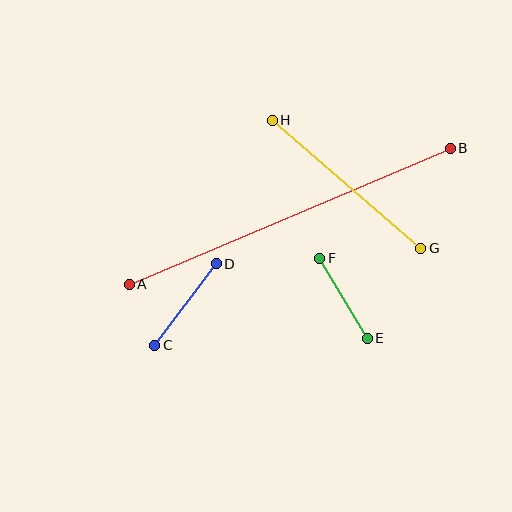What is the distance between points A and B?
The distance is approximately 348 pixels.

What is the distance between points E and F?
The distance is approximately 93 pixels.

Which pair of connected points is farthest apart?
Points A and B are farthest apart.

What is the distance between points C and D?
The distance is approximately 103 pixels.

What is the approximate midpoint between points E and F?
The midpoint is at approximately (344, 298) pixels.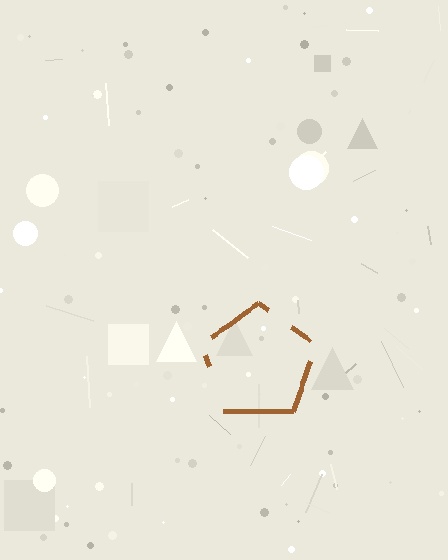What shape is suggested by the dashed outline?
The dashed outline suggests a pentagon.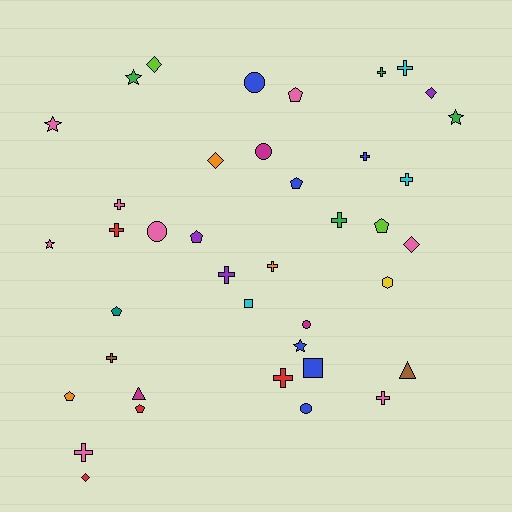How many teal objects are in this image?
There is 1 teal object.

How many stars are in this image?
There are 5 stars.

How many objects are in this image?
There are 40 objects.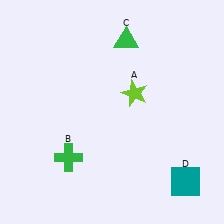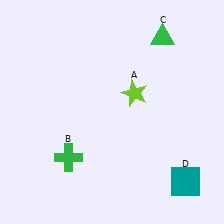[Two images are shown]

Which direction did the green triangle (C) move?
The green triangle (C) moved right.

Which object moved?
The green triangle (C) moved right.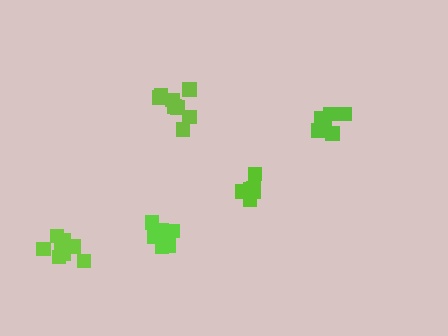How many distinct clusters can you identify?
There are 5 distinct clusters.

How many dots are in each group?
Group 1: 7 dots, Group 2: 7 dots, Group 3: 8 dots, Group 4: 9 dots, Group 5: 8 dots (39 total).